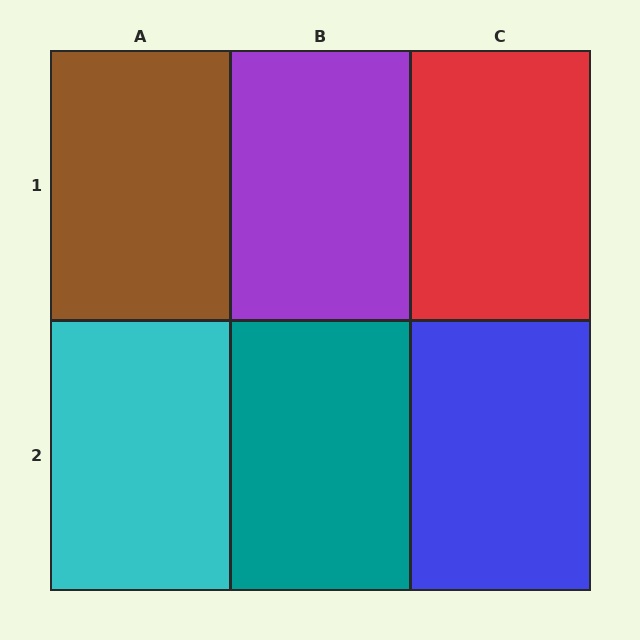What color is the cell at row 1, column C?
Red.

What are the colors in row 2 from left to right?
Cyan, teal, blue.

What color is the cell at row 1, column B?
Purple.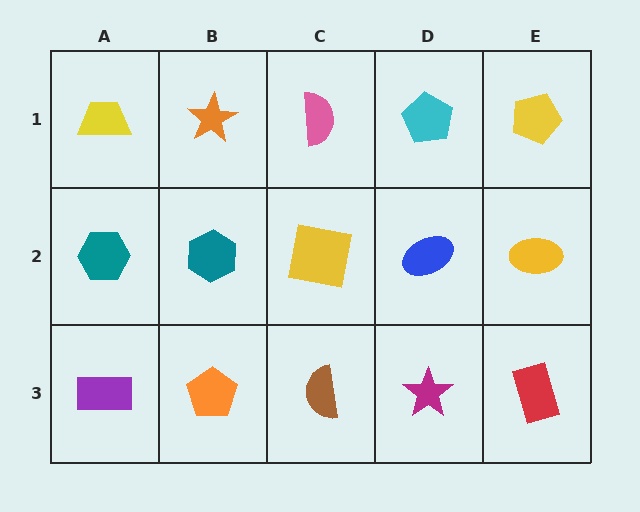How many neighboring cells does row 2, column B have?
4.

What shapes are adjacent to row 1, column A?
A teal hexagon (row 2, column A), an orange star (row 1, column B).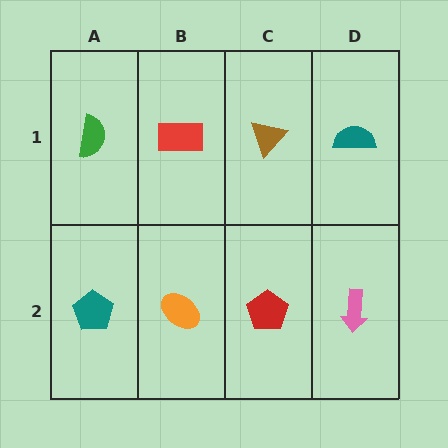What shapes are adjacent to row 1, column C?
A red pentagon (row 2, column C), a red rectangle (row 1, column B), a teal semicircle (row 1, column D).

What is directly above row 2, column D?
A teal semicircle.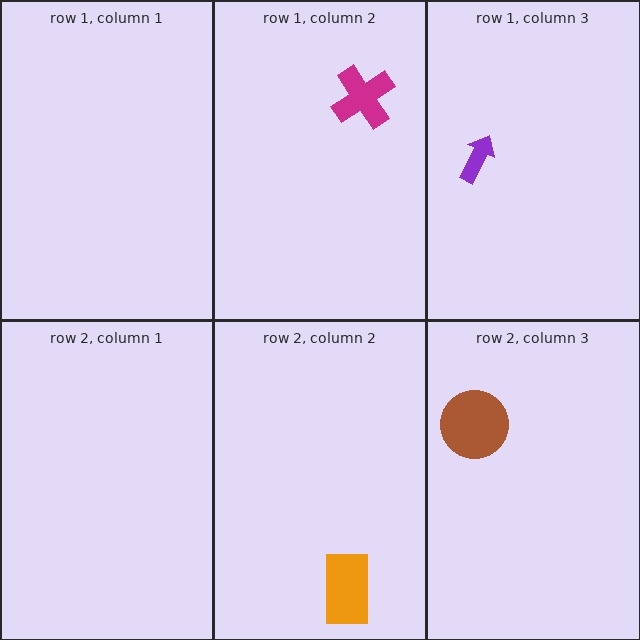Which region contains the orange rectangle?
The row 2, column 2 region.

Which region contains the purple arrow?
The row 1, column 3 region.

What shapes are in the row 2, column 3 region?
The brown circle.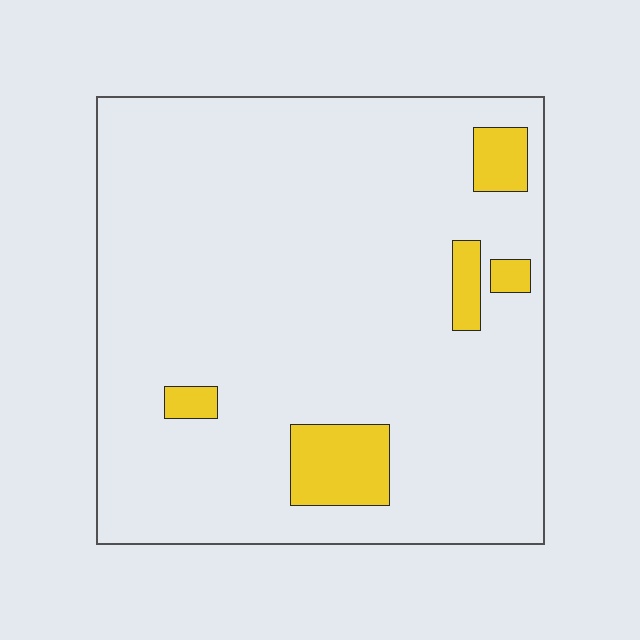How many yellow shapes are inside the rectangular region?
5.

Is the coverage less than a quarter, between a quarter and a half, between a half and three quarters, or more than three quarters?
Less than a quarter.